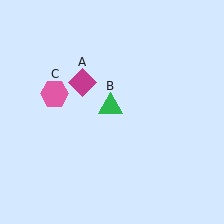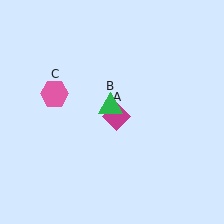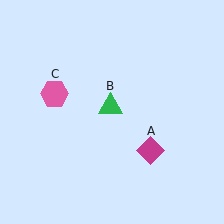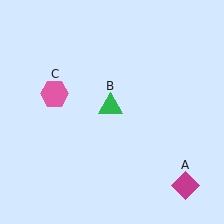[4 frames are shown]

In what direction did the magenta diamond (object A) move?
The magenta diamond (object A) moved down and to the right.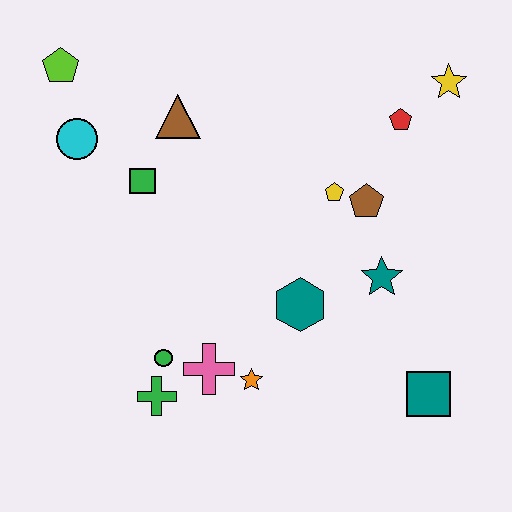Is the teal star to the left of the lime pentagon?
No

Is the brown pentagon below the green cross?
No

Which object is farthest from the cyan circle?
The teal square is farthest from the cyan circle.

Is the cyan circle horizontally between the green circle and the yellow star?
No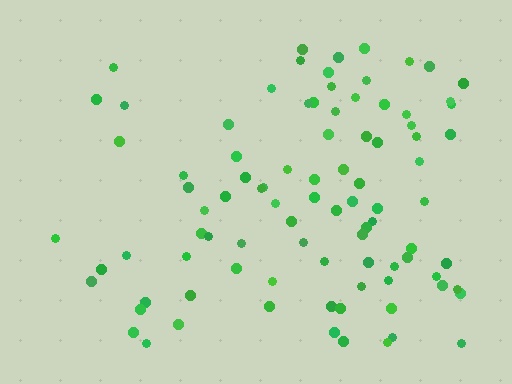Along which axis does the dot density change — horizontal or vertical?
Horizontal.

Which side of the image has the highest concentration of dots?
The right.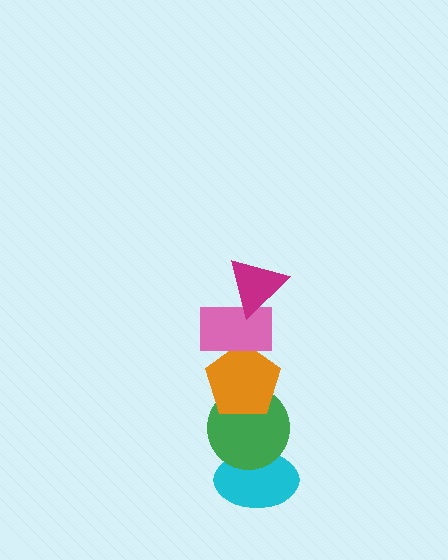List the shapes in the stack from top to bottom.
From top to bottom: the magenta triangle, the pink rectangle, the orange pentagon, the green circle, the cyan ellipse.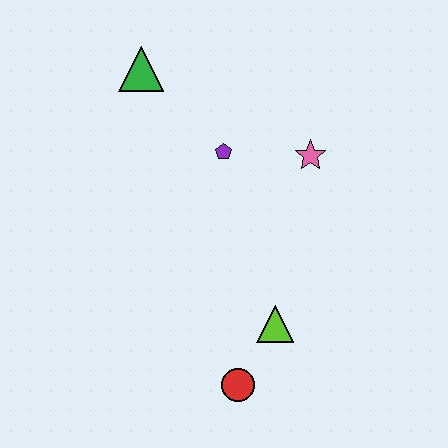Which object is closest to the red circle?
The lime triangle is closest to the red circle.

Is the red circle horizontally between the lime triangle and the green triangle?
Yes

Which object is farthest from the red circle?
The green triangle is farthest from the red circle.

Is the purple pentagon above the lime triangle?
Yes